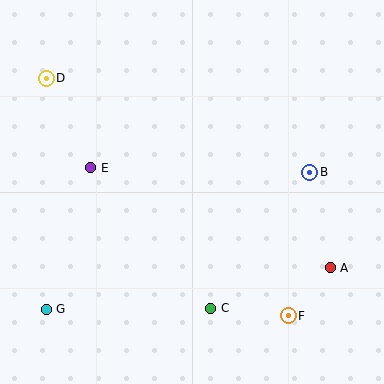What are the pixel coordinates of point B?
Point B is at (310, 172).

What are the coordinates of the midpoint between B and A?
The midpoint between B and A is at (320, 220).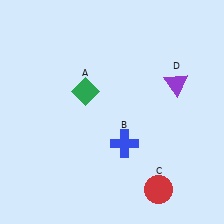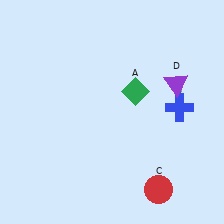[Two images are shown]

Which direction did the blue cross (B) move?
The blue cross (B) moved right.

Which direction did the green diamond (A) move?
The green diamond (A) moved right.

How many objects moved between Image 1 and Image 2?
2 objects moved between the two images.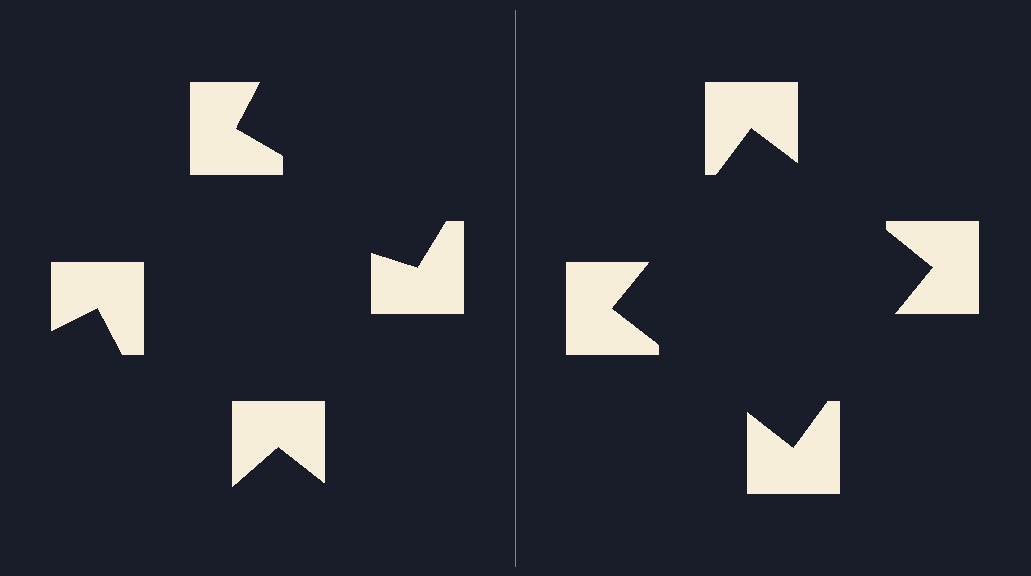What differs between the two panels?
The notched squares are positioned identically on both sides; only the wedge orientations differ. On the right they align to a square; on the left they are misaligned.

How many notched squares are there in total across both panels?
8 — 4 on each side.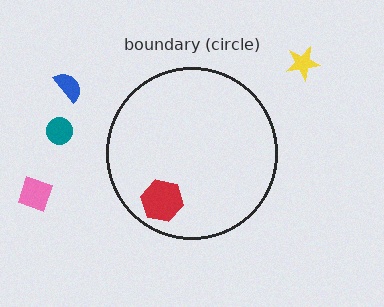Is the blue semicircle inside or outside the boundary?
Outside.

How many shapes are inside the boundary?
1 inside, 4 outside.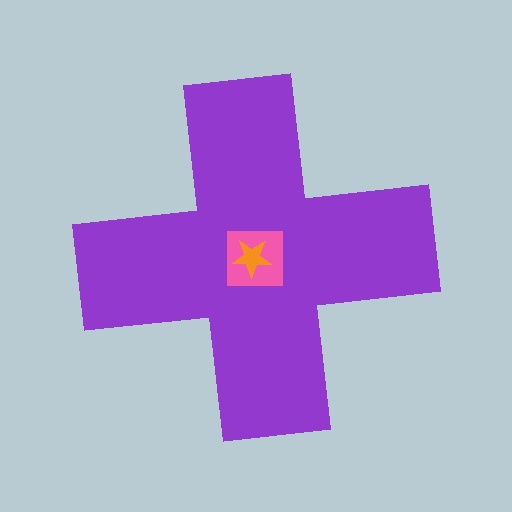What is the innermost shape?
The orange star.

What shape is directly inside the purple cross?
The pink square.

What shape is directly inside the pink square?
The orange star.